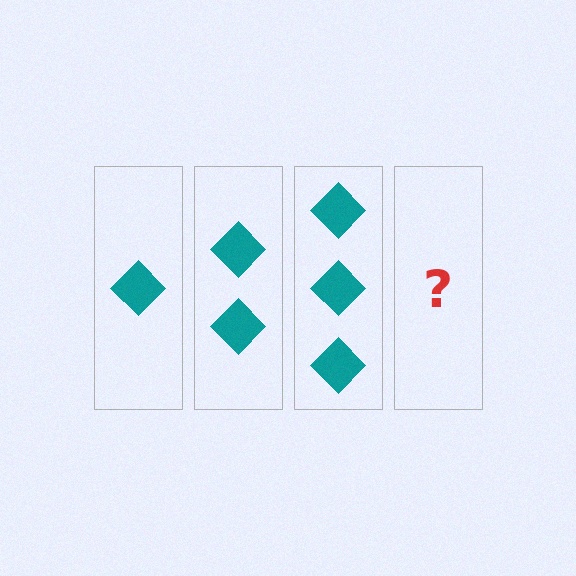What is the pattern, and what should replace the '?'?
The pattern is that each step adds one more diamond. The '?' should be 4 diamonds.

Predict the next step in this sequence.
The next step is 4 diamonds.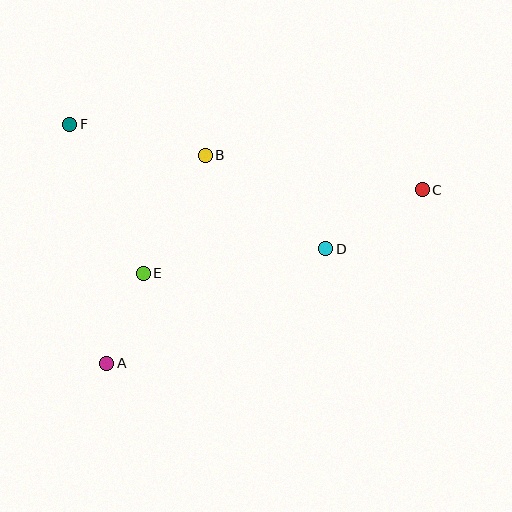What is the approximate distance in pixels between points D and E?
The distance between D and E is approximately 184 pixels.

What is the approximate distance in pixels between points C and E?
The distance between C and E is approximately 291 pixels.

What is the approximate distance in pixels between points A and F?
The distance between A and F is approximately 242 pixels.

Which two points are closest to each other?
Points A and E are closest to each other.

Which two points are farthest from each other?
Points A and C are farthest from each other.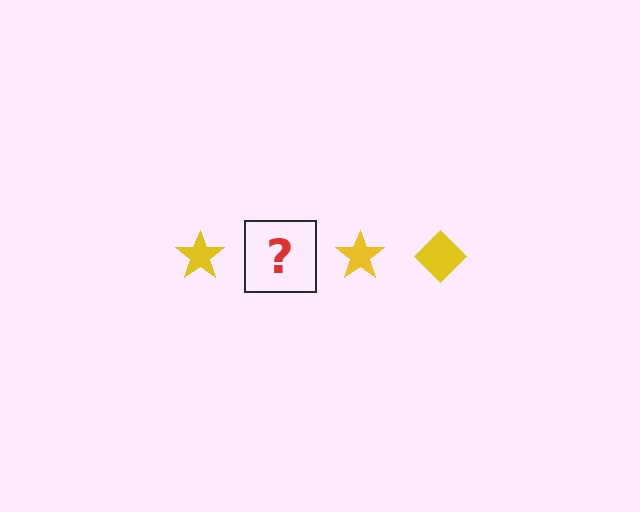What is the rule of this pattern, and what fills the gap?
The rule is that the pattern cycles through star, diamond shapes in yellow. The gap should be filled with a yellow diamond.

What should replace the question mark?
The question mark should be replaced with a yellow diamond.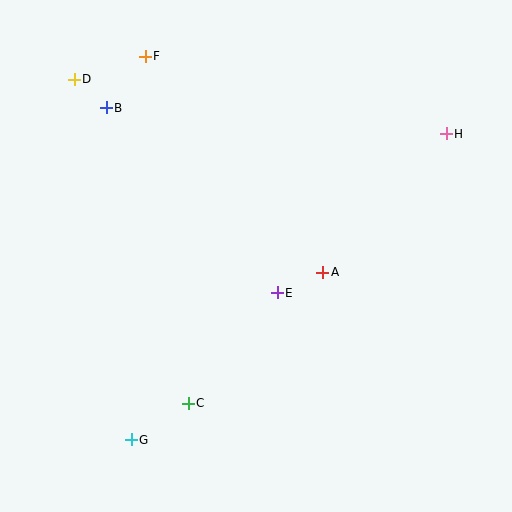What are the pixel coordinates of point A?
Point A is at (323, 272).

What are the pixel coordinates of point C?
Point C is at (188, 403).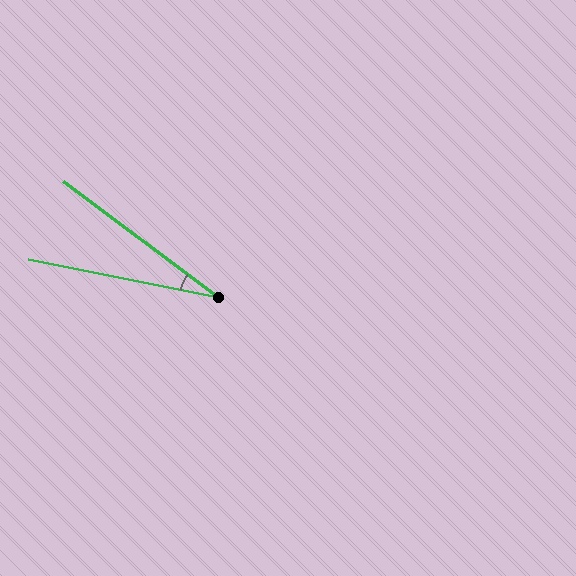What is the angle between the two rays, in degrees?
Approximately 26 degrees.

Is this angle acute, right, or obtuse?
It is acute.